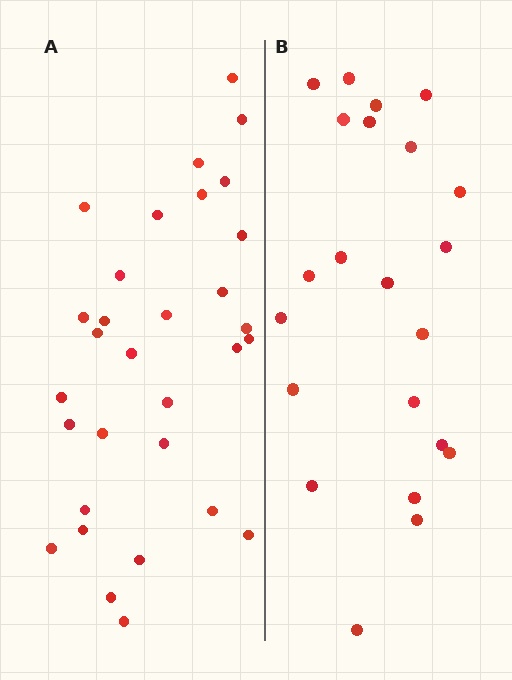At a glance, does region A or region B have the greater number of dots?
Region A (the left region) has more dots.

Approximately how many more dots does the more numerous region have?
Region A has roughly 8 or so more dots than region B.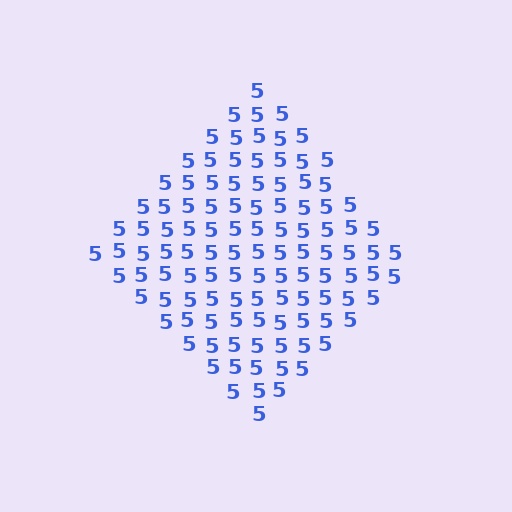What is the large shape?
The large shape is a diamond.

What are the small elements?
The small elements are digit 5's.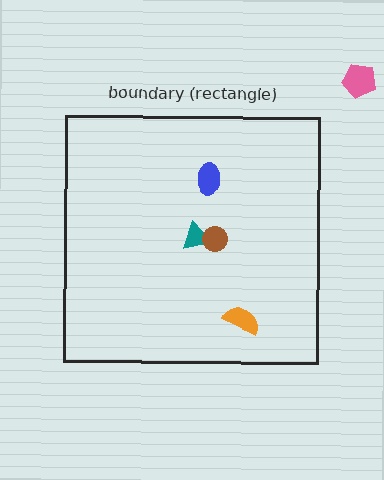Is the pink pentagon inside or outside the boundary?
Outside.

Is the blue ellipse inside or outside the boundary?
Inside.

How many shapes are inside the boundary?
4 inside, 1 outside.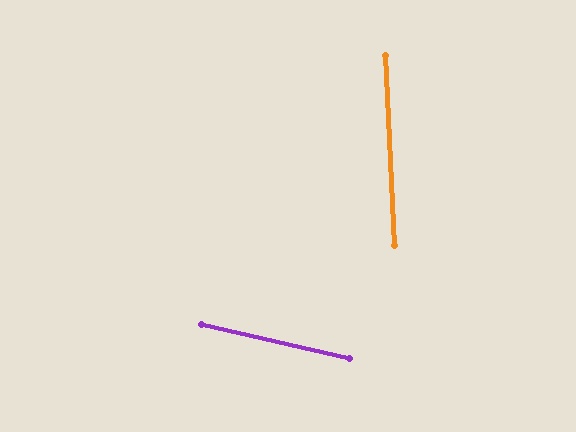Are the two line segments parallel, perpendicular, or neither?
Neither parallel nor perpendicular — they differ by about 75°.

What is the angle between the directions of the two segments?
Approximately 75 degrees.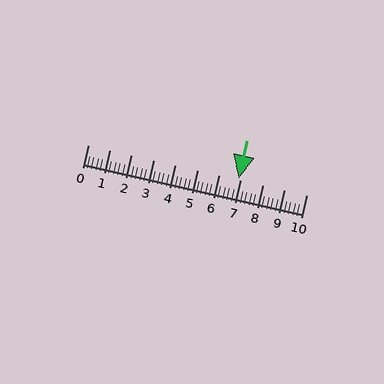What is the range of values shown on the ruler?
The ruler shows values from 0 to 10.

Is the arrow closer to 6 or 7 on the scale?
The arrow is closer to 7.